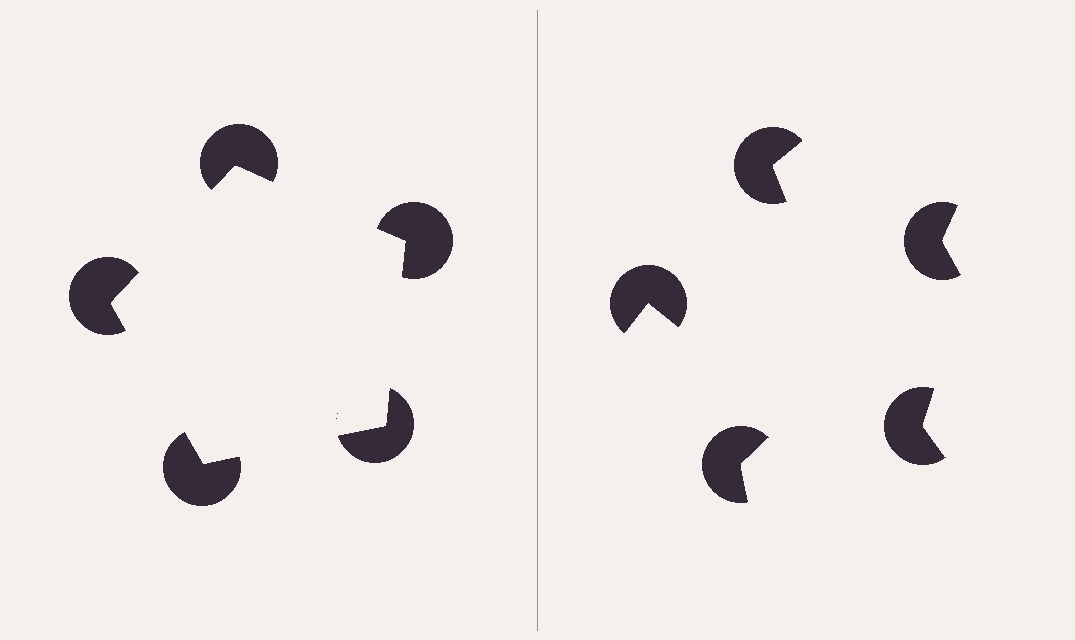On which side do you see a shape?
An illusory pentagon appears on the left side. On the right side the wedge cuts are rotated, so no coherent shape forms.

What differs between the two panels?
The pac-man discs are positioned identically on both sides; only the wedge orientations differ. On the left they align to a pentagon; on the right they are misaligned.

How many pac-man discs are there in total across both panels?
10 — 5 on each side.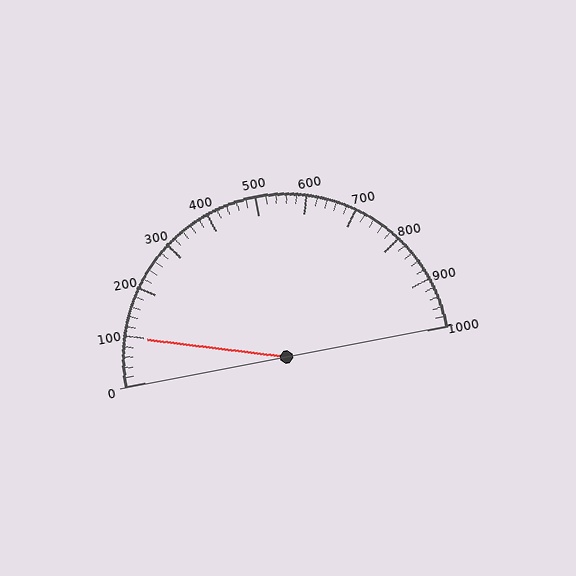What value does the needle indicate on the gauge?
The needle indicates approximately 100.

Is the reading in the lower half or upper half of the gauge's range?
The reading is in the lower half of the range (0 to 1000).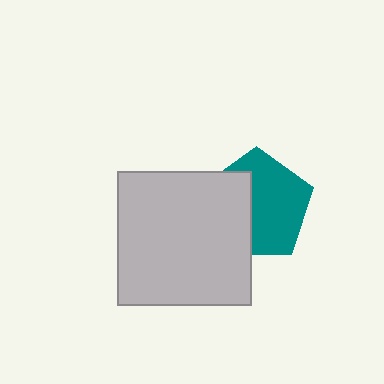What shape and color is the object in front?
The object in front is a light gray square.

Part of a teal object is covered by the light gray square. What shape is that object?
It is a pentagon.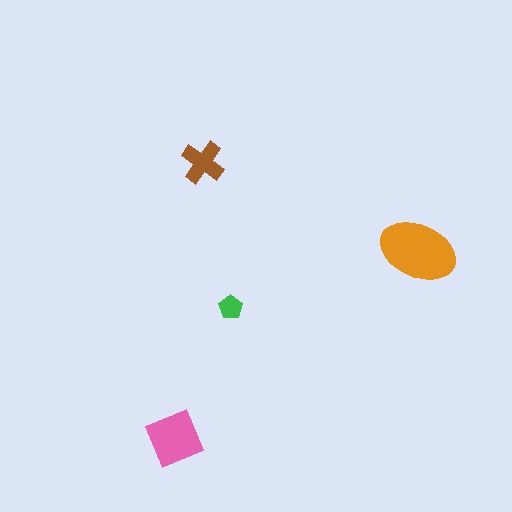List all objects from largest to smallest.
The orange ellipse, the pink diamond, the brown cross, the green pentagon.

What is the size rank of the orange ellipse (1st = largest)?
1st.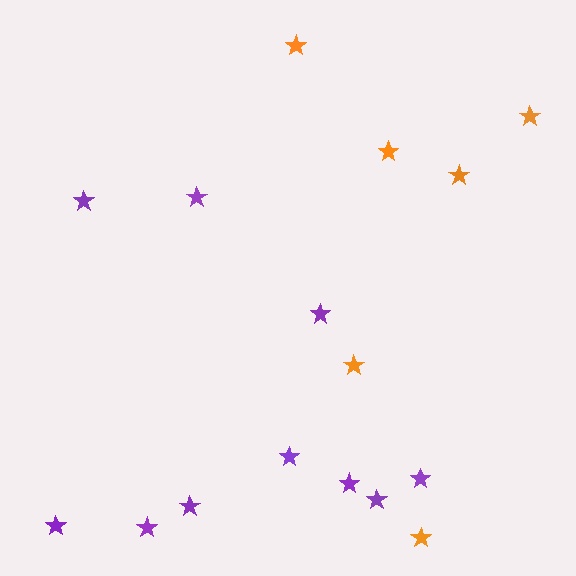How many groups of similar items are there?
There are 2 groups: one group of orange stars (6) and one group of purple stars (10).